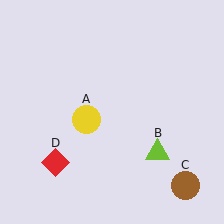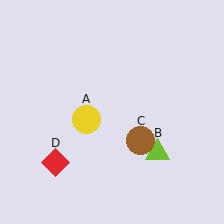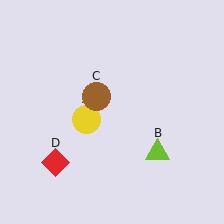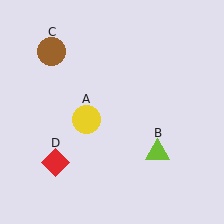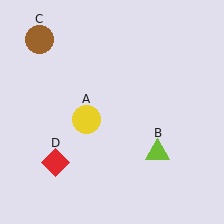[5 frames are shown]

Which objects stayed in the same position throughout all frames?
Yellow circle (object A) and lime triangle (object B) and red diamond (object D) remained stationary.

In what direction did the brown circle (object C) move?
The brown circle (object C) moved up and to the left.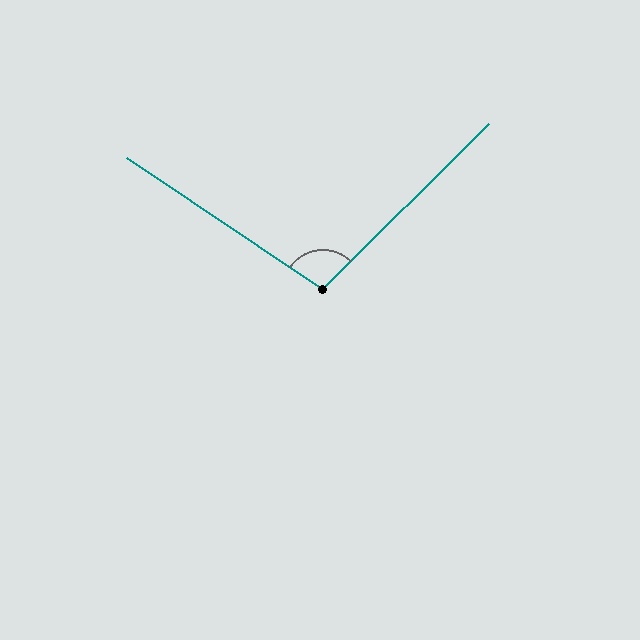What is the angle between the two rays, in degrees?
Approximately 101 degrees.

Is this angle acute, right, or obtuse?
It is obtuse.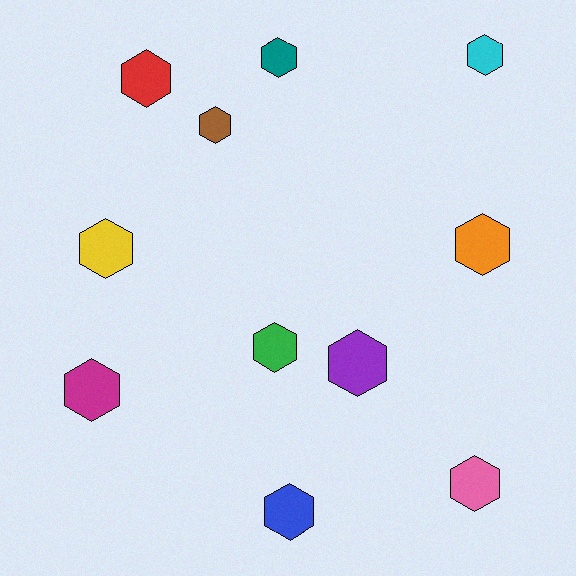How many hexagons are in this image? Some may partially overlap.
There are 11 hexagons.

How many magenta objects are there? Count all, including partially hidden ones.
There is 1 magenta object.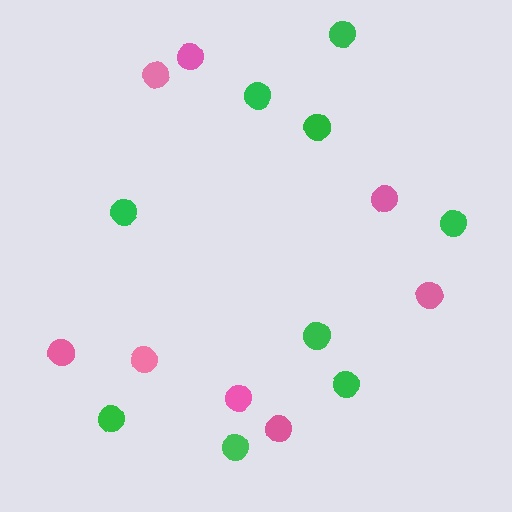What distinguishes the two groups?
There are 2 groups: one group of pink circles (8) and one group of green circles (9).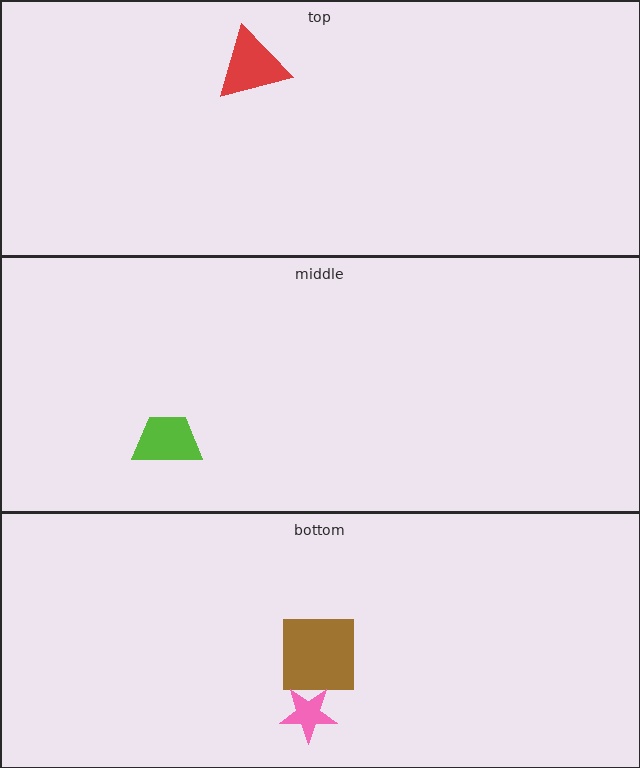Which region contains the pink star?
The bottom region.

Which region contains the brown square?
The bottom region.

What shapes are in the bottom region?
The brown square, the pink star.